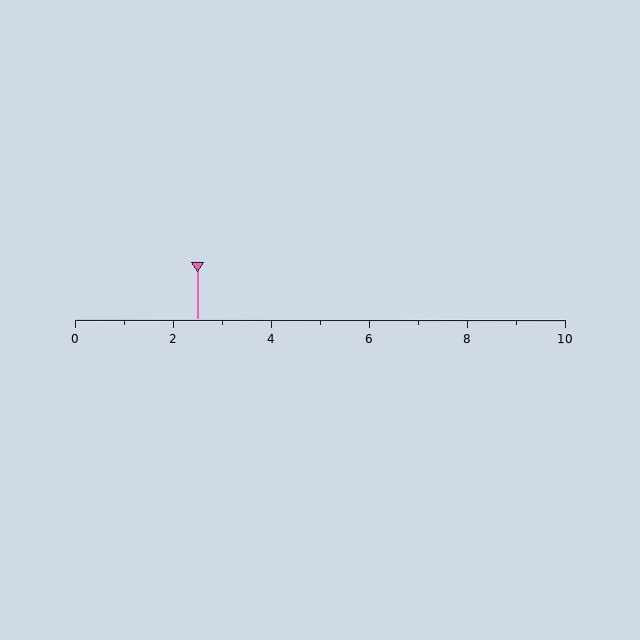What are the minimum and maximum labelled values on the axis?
The axis runs from 0 to 10.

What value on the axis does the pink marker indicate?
The marker indicates approximately 2.5.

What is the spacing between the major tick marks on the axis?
The major ticks are spaced 2 apart.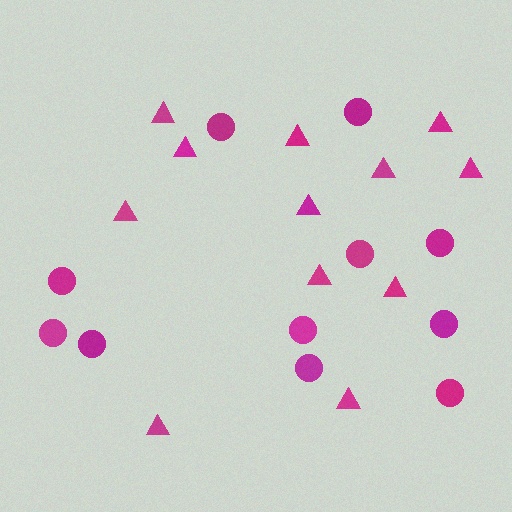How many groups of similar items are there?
There are 2 groups: one group of triangles (12) and one group of circles (11).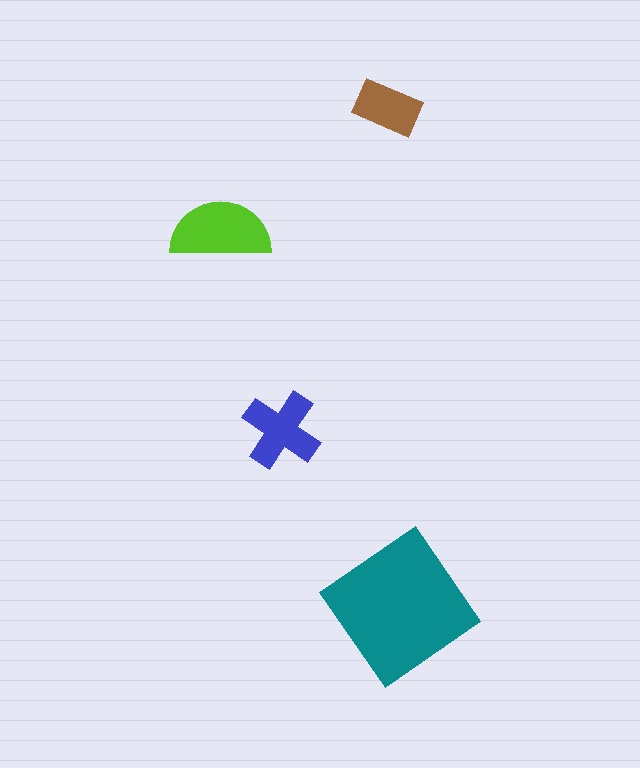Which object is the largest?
The teal diamond.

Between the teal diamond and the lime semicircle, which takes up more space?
The teal diamond.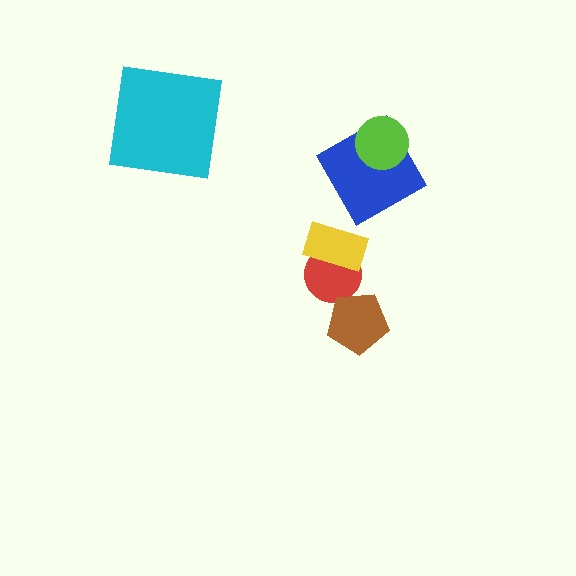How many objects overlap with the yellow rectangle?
1 object overlaps with the yellow rectangle.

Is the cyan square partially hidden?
No, no other shape covers it.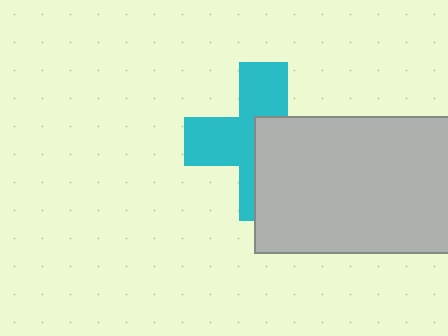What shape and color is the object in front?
The object in front is a light gray rectangle.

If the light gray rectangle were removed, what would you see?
You would see the complete cyan cross.